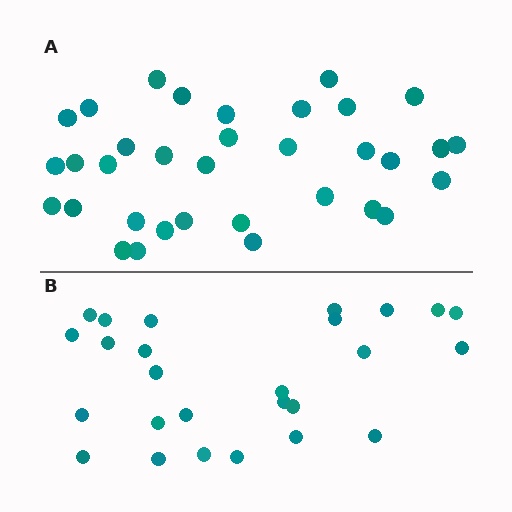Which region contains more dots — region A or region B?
Region A (the top region) has more dots.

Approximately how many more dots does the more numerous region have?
Region A has roughly 8 or so more dots than region B.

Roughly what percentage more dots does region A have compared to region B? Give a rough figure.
About 30% more.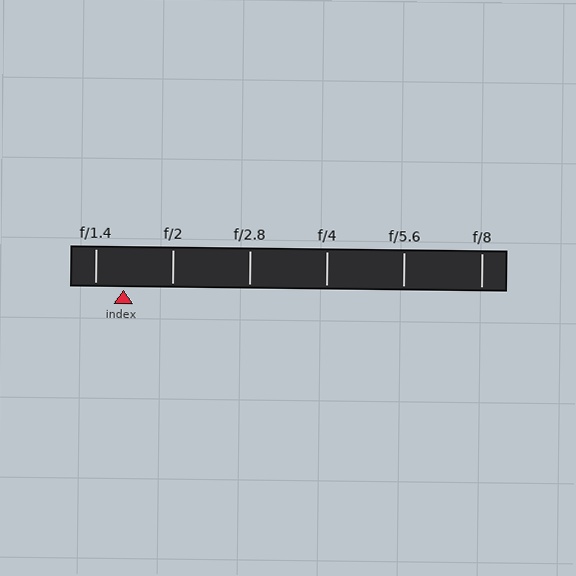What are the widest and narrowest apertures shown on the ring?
The widest aperture shown is f/1.4 and the narrowest is f/8.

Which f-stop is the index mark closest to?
The index mark is closest to f/1.4.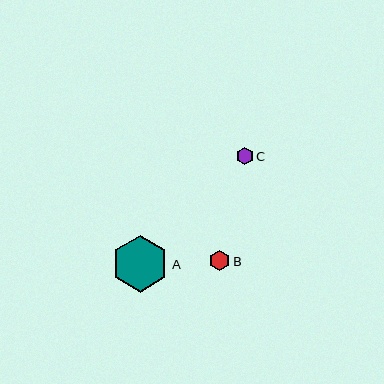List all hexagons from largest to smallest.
From largest to smallest: A, B, C.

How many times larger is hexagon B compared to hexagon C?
Hexagon B is approximately 1.2 times the size of hexagon C.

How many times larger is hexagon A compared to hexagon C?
Hexagon A is approximately 3.3 times the size of hexagon C.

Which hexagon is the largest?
Hexagon A is the largest with a size of approximately 57 pixels.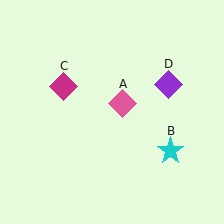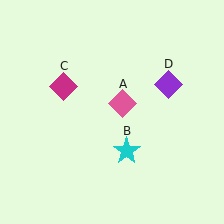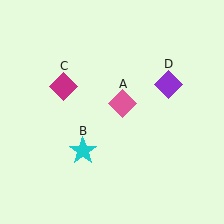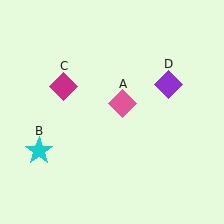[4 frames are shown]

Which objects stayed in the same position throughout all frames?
Pink diamond (object A) and magenta diamond (object C) and purple diamond (object D) remained stationary.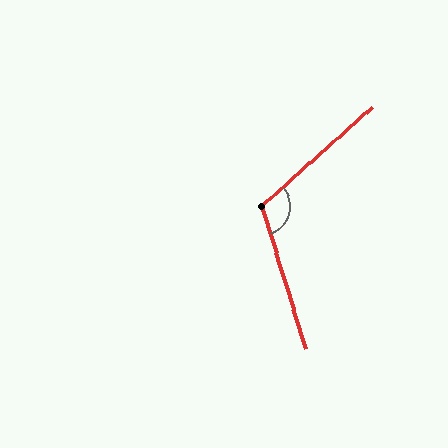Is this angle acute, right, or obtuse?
It is obtuse.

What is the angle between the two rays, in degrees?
Approximately 115 degrees.